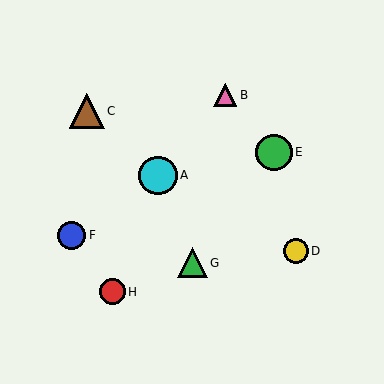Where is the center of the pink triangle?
The center of the pink triangle is at (225, 95).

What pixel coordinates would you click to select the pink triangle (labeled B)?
Click at (225, 95) to select the pink triangle B.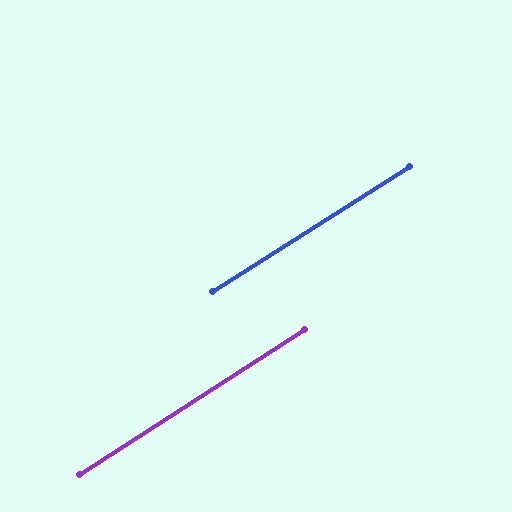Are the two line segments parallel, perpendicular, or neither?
Parallel — their directions differ by only 0.5°.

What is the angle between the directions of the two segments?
Approximately 1 degree.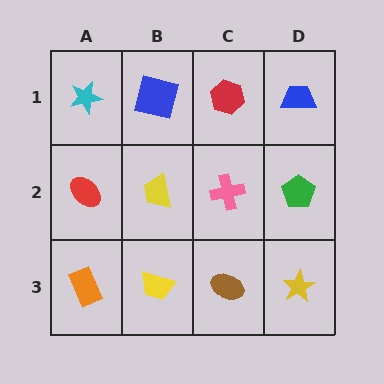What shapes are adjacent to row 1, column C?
A pink cross (row 2, column C), a blue square (row 1, column B), a blue trapezoid (row 1, column D).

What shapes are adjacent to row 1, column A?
A red ellipse (row 2, column A), a blue square (row 1, column B).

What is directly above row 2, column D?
A blue trapezoid.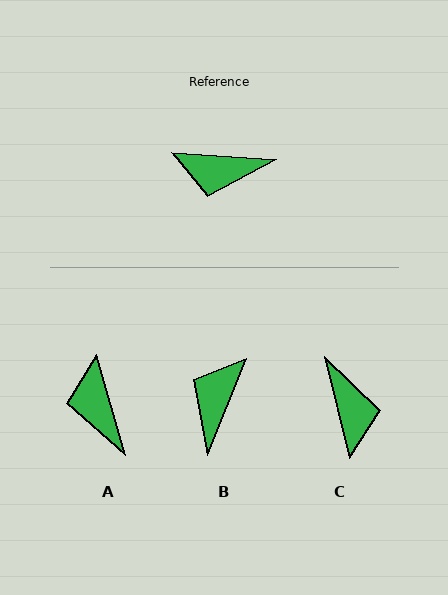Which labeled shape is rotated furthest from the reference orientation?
C, about 108 degrees away.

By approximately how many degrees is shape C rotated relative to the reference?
Approximately 108 degrees counter-clockwise.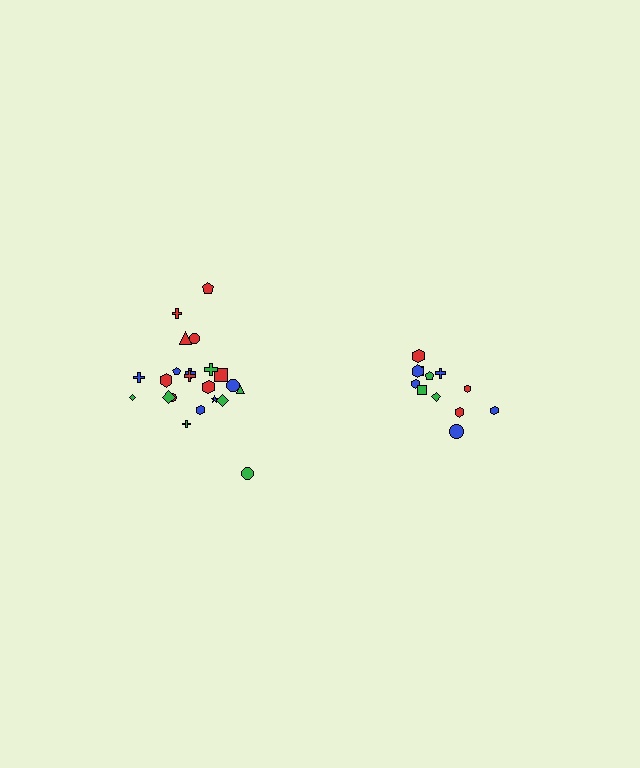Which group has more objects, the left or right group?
The left group.